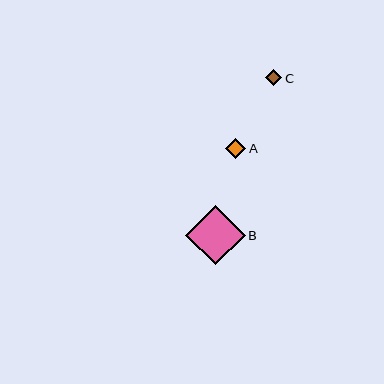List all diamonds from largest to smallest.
From largest to smallest: B, A, C.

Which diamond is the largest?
Diamond B is the largest with a size of approximately 59 pixels.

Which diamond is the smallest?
Diamond C is the smallest with a size of approximately 16 pixels.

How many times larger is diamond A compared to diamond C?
Diamond A is approximately 1.3 times the size of diamond C.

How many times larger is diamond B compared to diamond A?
Diamond B is approximately 3.0 times the size of diamond A.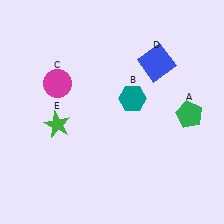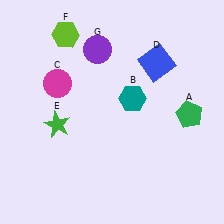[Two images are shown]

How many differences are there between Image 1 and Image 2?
There are 2 differences between the two images.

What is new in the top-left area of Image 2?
A purple circle (G) was added in the top-left area of Image 2.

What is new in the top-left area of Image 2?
A lime hexagon (F) was added in the top-left area of Image 2.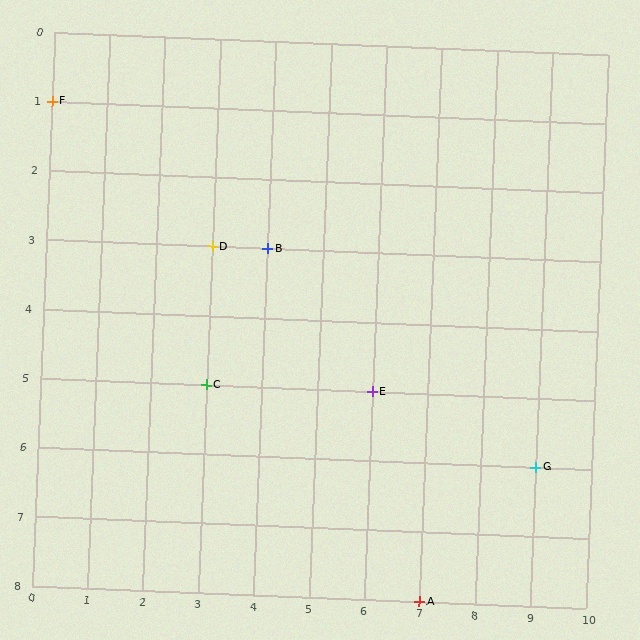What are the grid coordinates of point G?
Point G is at grid coordinates (9, 6).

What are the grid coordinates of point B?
Point B is at grid coordinates (4, 3).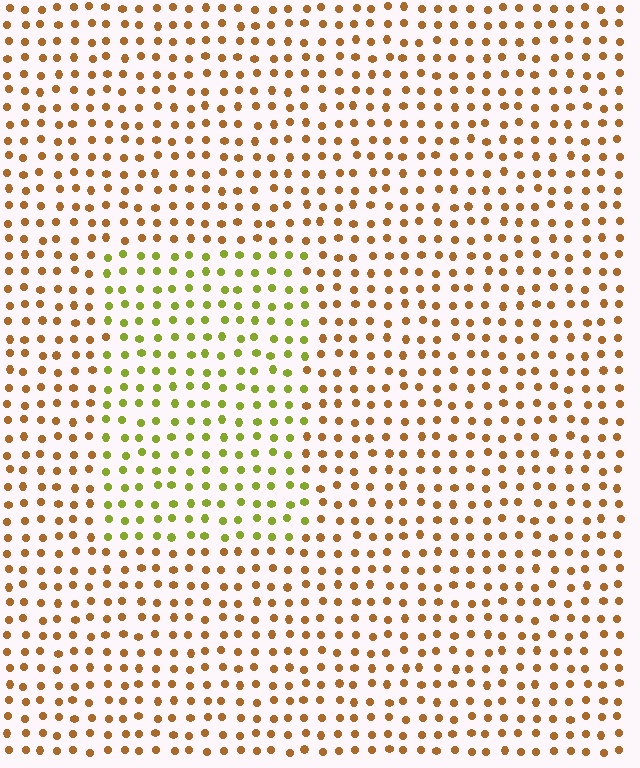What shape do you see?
I see a rectangle.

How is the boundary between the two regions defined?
The boundary is defined purely by a slight shift in hue (about 50 degrees). Spacing, size, and orientation are identical on both sides.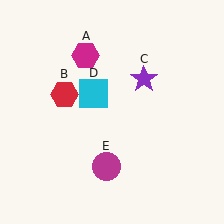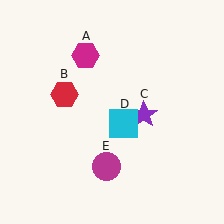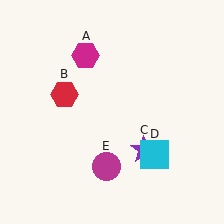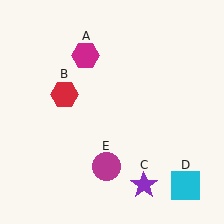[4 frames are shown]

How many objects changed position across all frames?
2 objects changed position: purple star (object C), cyan square (object D).